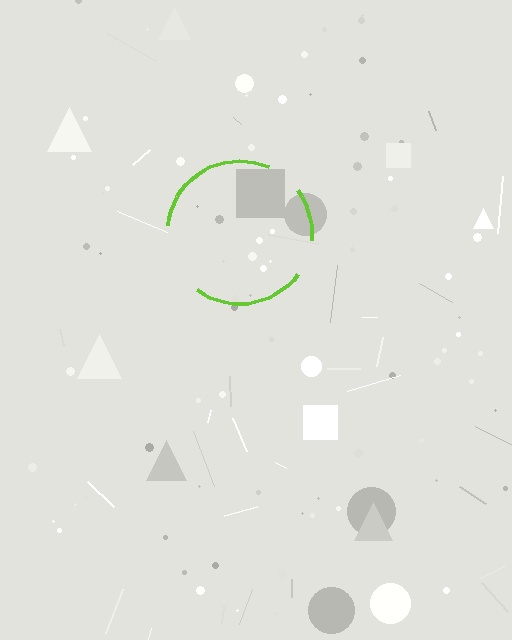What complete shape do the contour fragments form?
The contour fragments form a circle.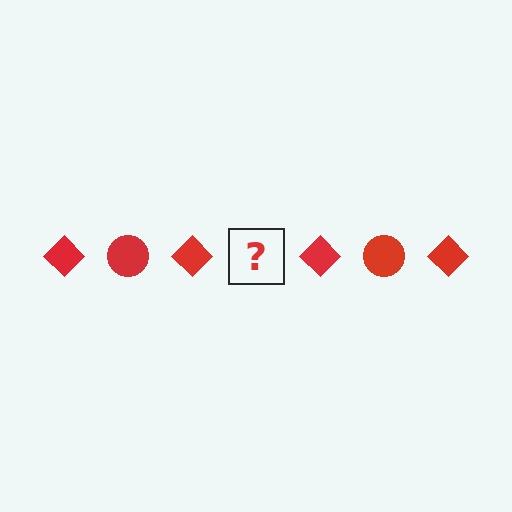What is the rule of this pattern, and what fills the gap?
The rule is that the pattern cycles through diamond, circle shapes in red. The gap should be filled with a red circle.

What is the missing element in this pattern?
The missing element is a red circle.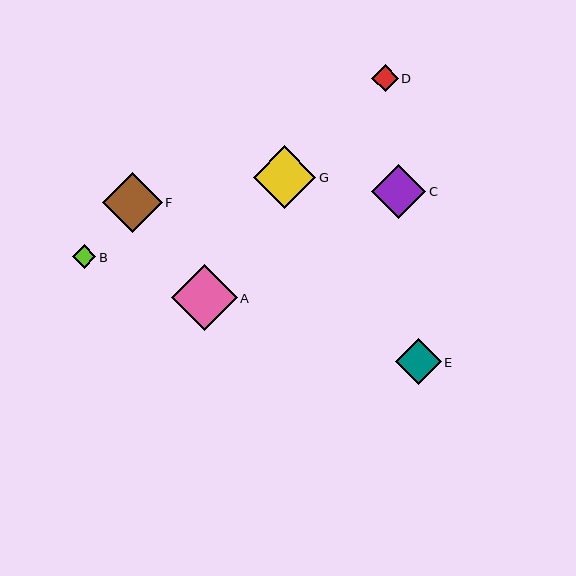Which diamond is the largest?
Diamond A is the largest with a size of approximately 65 pixels.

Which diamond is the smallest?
Diamond B is the smallest with a size of approximately 23 pixels.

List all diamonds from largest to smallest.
From largest to smallest: A, G, F, C, E, D, B.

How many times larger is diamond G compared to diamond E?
Diamond G is approximately 1.4 times the size of diamond E.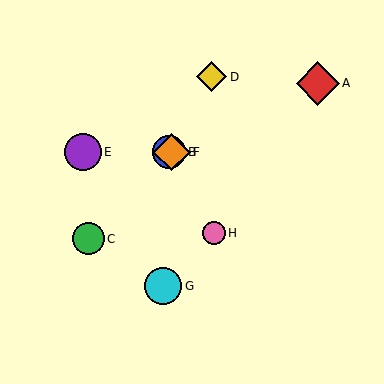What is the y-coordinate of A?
Object A is at y≈83.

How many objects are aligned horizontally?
3 objects (B, E, F) are aligned horizontally.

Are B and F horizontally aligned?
Yes, both are at y≈152.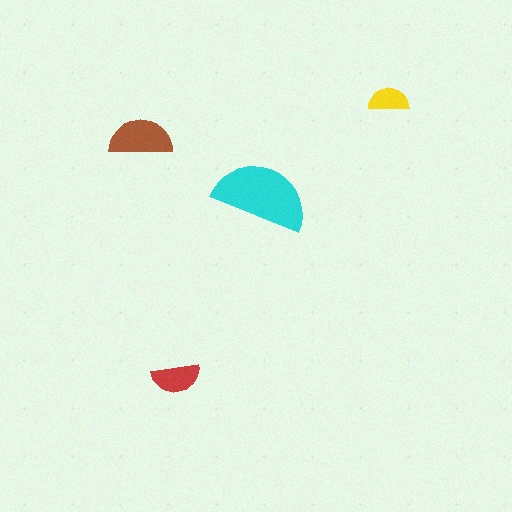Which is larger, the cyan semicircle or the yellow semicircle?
The cyan one.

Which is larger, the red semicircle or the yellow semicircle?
The red one.